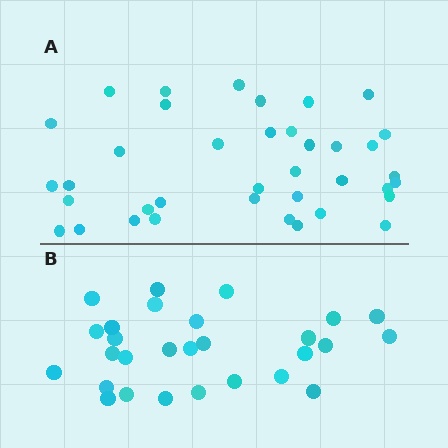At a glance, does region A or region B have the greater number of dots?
Region A (the top region) has more dots.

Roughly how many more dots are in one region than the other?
Region A has roughly 10 or so more dots than region B.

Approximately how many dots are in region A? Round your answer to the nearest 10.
About 40 dots. (The exact count is 38, which rounds to 40.)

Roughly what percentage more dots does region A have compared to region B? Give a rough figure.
About 35% more.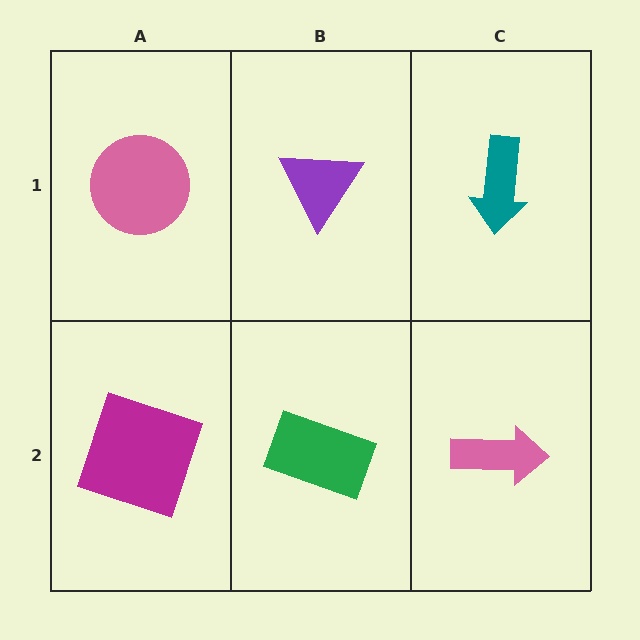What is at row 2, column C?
A pink arrow.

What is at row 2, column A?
A magenta square.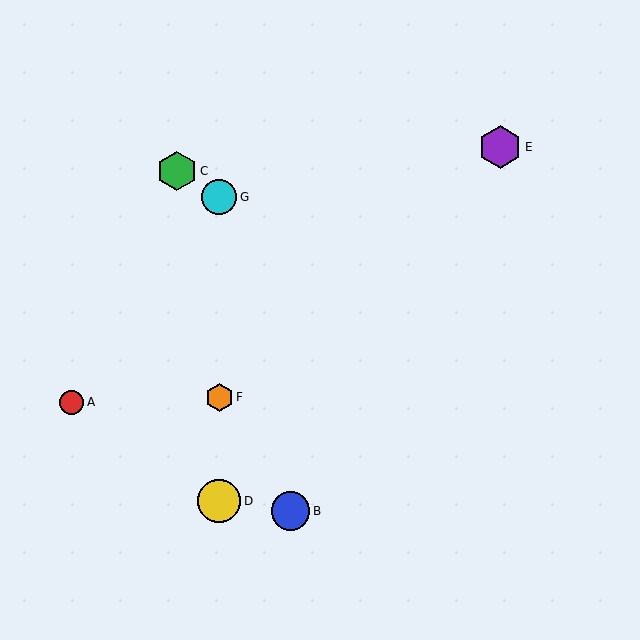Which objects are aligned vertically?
Objects D, F, G are aligned vertically.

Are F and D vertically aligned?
Yes, both are at x≈219.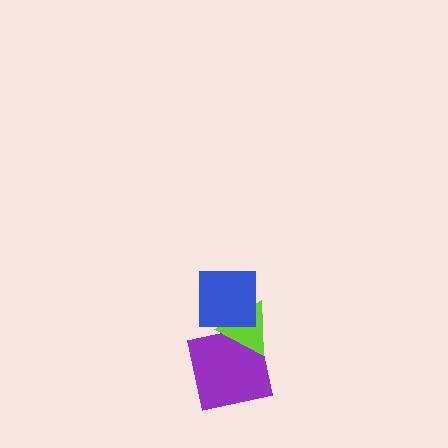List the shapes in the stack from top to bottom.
From top to bottom: the blue square, the lime triangle, the purple square.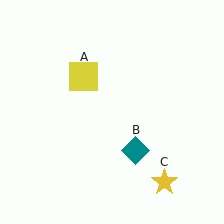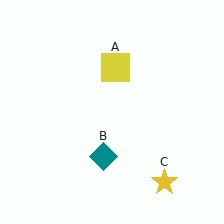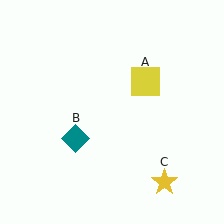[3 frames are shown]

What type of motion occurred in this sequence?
The yellow square (object A), teal diamond (object B) rotated clockwise around the center of the scene.